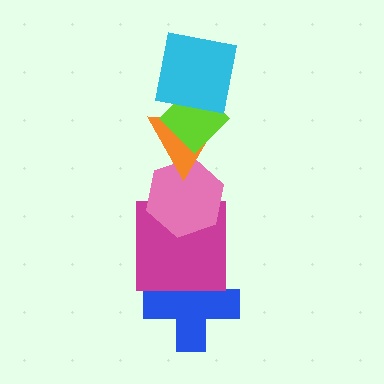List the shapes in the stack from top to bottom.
From top to bottom: the cyan square, the lime diamond, the orange triangle, the pink hexagon, the magenta square, the blue cross.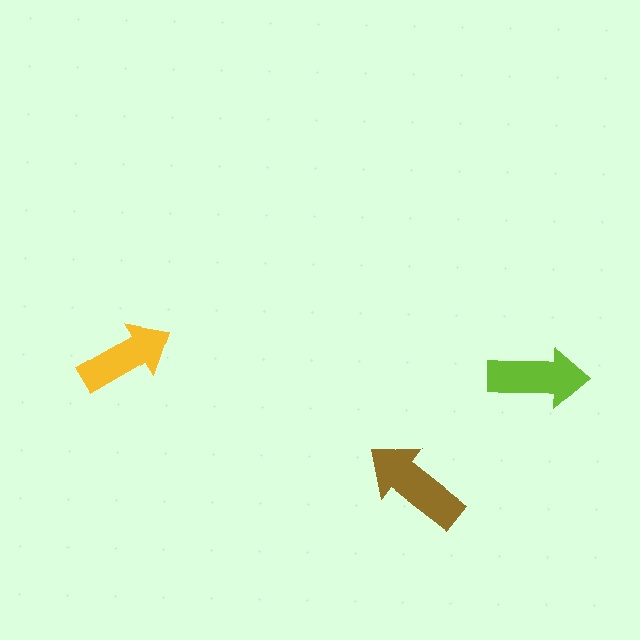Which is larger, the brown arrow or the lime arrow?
The brown one.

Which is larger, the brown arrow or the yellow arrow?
The brown one.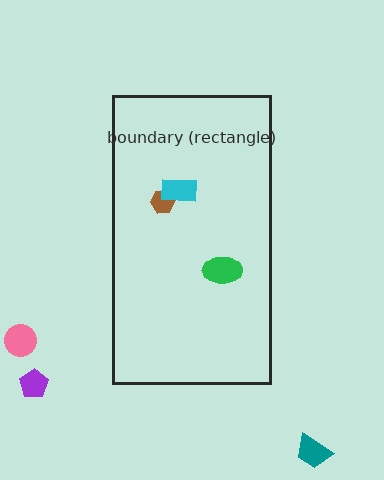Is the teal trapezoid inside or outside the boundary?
Outside.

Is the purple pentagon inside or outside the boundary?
Outside.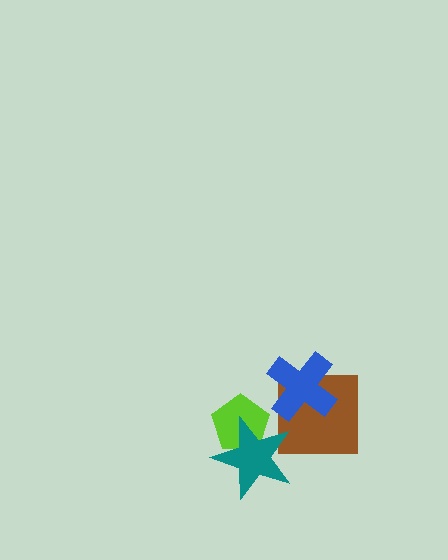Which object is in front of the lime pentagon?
The teal star is in front of the lime pentagon.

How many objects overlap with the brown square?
1 object overlaps with the brown square.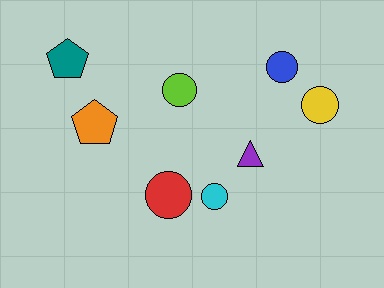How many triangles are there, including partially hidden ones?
There is 1 triangle.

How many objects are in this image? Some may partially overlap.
There are 8 objects.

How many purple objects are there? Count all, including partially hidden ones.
There is 1 purple object.